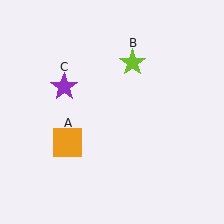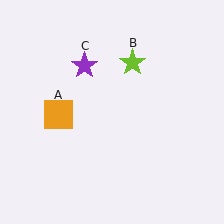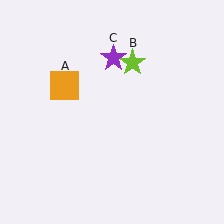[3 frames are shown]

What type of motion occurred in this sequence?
The orange square (object A), purple star (object C) rotated clockwise around the center of the scene.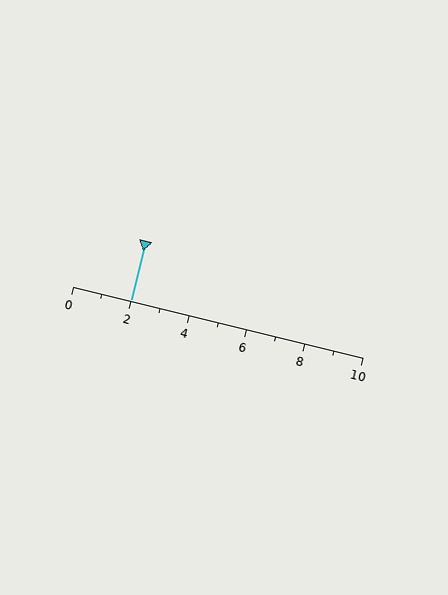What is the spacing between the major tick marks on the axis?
The major ticks are spaced 2 apart.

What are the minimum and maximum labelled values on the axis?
The axis runs from 0 to 10.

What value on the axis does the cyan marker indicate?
The marker indicates approximately 2.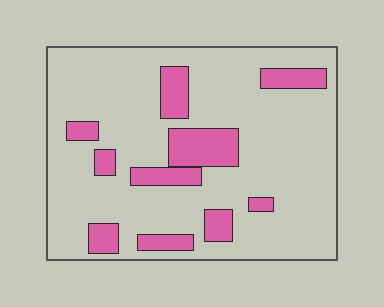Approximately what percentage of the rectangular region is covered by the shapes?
Approximately 20%.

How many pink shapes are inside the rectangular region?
10.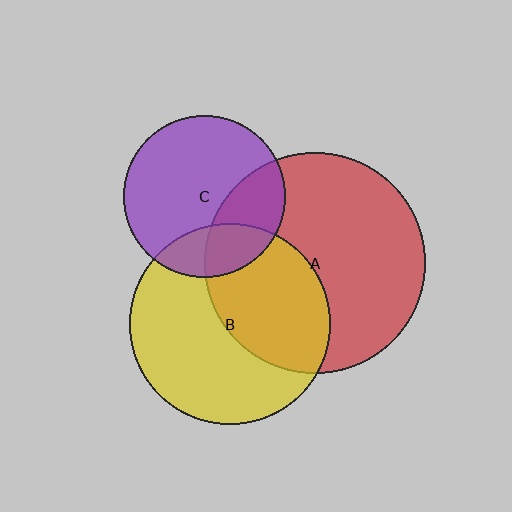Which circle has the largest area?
Circle A (red).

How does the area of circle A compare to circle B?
Approximately 1.2 times.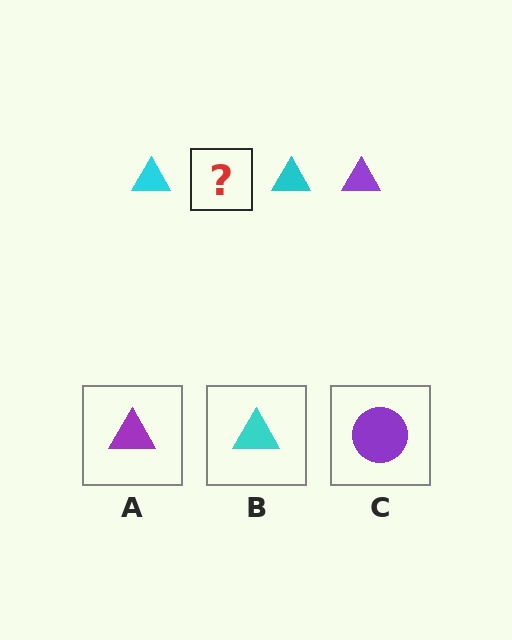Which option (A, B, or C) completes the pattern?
A.